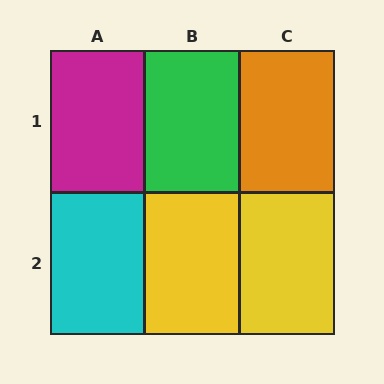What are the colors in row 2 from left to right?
Cyan, yellow, yellow.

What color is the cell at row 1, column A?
Magenta.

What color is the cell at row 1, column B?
Green.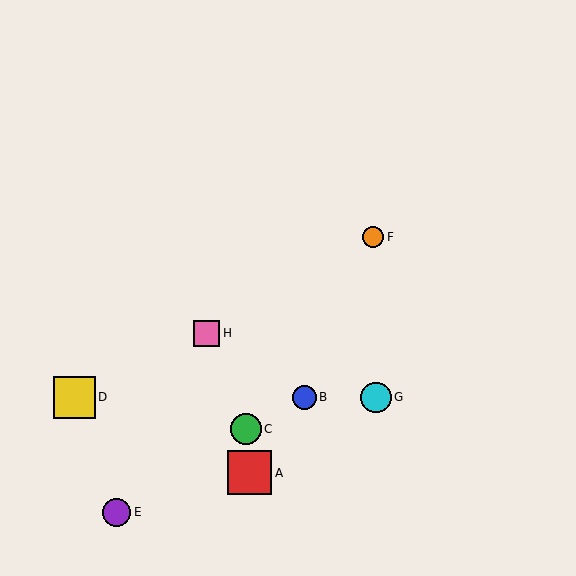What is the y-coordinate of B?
Object B is at y≈397.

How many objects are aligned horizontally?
3 objects (B, D, G) are aligned horizontally.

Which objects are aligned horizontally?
Objects B, D, G are aligned horizontally.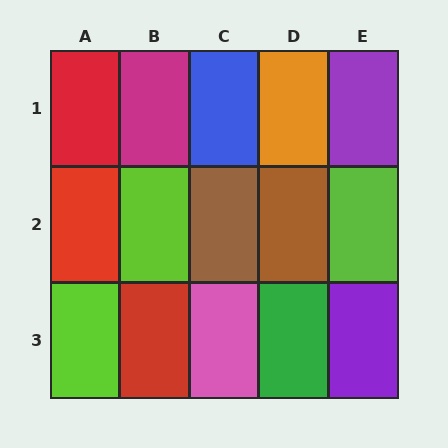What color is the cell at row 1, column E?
Purple.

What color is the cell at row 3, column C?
Pink.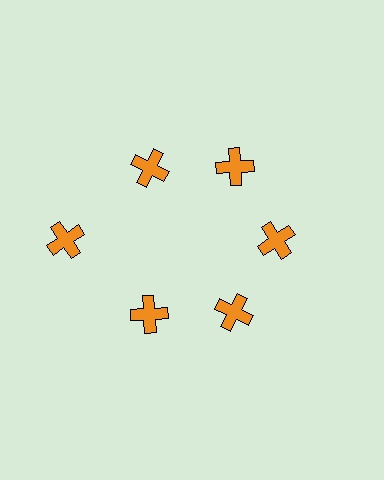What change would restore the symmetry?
The symmetry would be restored by moving it inward, back onto the ring so that all 6 crosses sit at equal angles and equal distance from the center.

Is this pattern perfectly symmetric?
No. The 6 orange crosses are arranged in a ring, but one element near the 9 o'clock position is pushed outward from the center, breaking the 6-fold rotational symmetry.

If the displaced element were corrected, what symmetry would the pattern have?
It would have 6-fold rotational symmetry — the pattern would map onto itself every 60 degrees.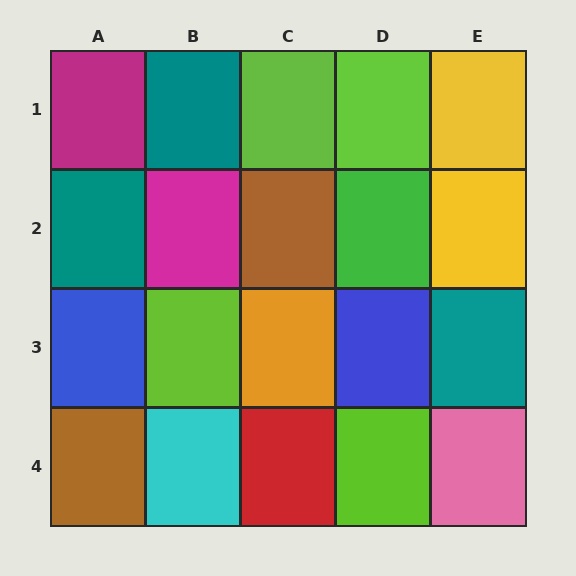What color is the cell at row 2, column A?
Teal.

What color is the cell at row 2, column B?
Magenta.